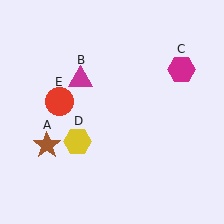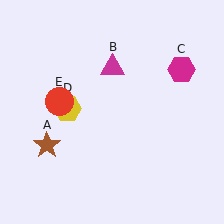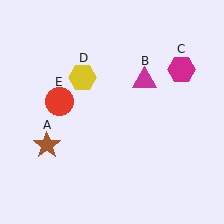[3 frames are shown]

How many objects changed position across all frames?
2 objects changed position: magenta triangle (object B), yellow hexagon (object D).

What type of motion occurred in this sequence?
The magenta triangle (object B), yellow hexagon (object D) rotated clockwise around the center of the scene.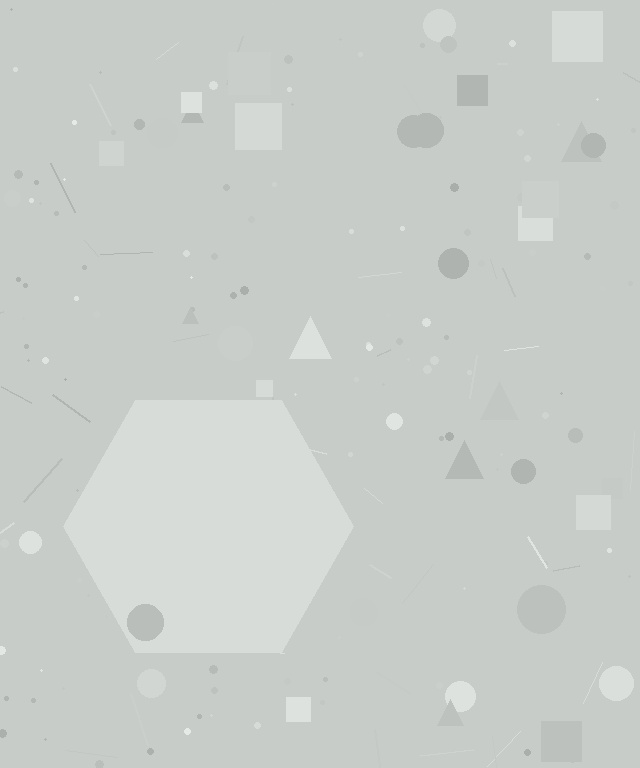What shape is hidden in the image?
A hexagon is hidden in the image.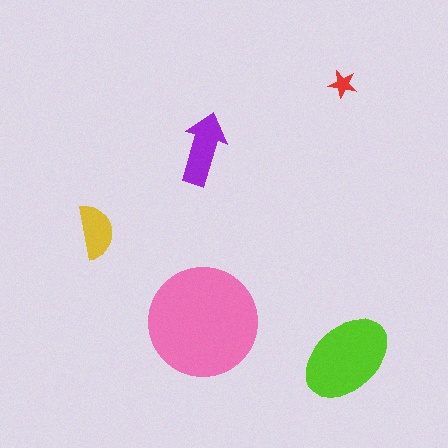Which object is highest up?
The red star is topmost.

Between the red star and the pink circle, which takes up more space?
The pink circle.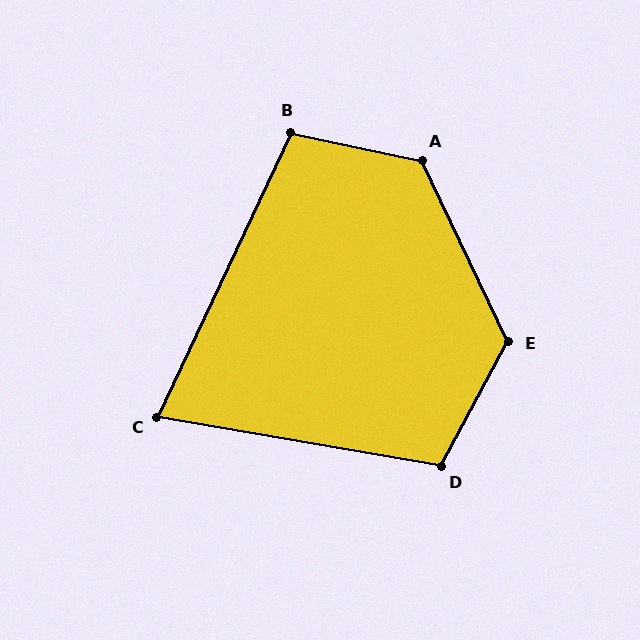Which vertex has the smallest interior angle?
C, at approximately 75 degrees.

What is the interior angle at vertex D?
Approximately 109 degrees (obtuse).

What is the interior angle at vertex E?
Approximately 126 degrees (obtuse).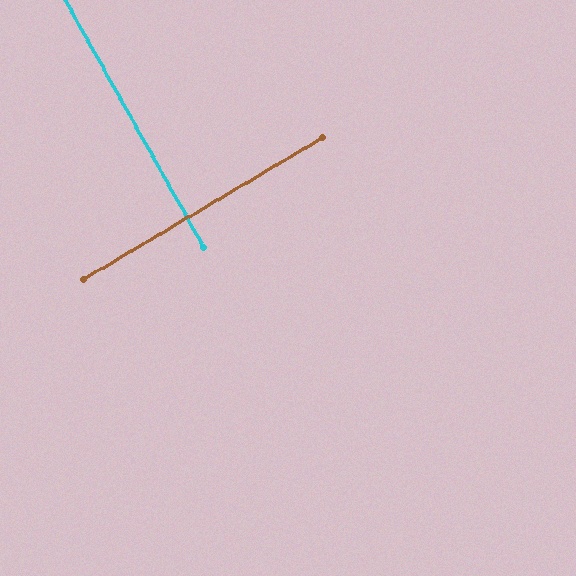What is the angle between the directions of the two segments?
Approximately 88 degrees.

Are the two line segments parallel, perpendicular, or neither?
Perpendicular — they meet at approximately 88°.